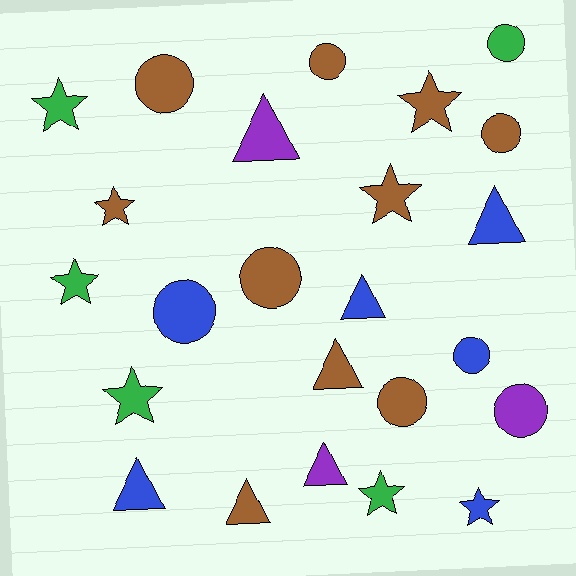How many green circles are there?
There is 1 green circle.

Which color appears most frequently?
Brown, with 10 objects.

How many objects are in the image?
There are 24 objects.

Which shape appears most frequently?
Circle, with 9 objects.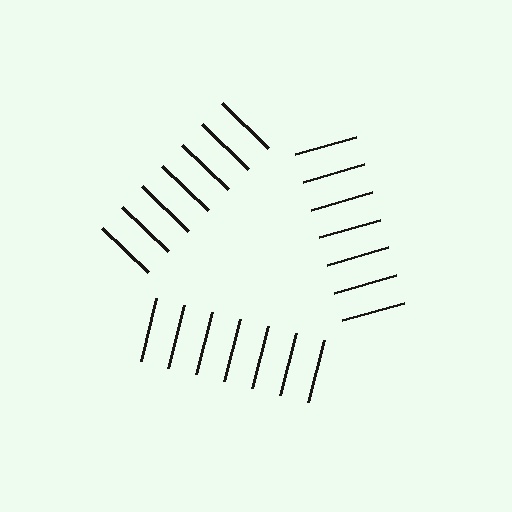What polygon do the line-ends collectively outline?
An illusory triangle — the line segments terminate on its edges but no continuous stroke is drawn.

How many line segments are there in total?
21 — 7 along each of the 3 edges.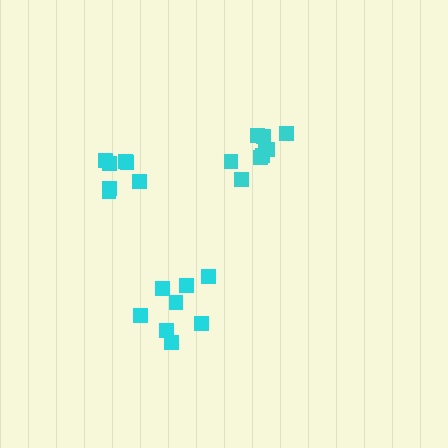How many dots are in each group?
Group 1: 8 dots, Group 2: 9 dots, Group 3: 7 dots (24 total).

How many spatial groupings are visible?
There are 3 spatial groupings.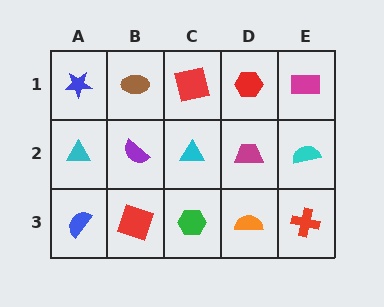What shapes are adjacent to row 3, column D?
A magenta trapezoid (row 2, column D), a green hexagon (row 3, column C), a red cross (row 3, column E).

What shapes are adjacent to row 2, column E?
A magenta rectangle (row 1, column E), a red cross (row 3, column E), a magenta trapezoid (row 2, column D).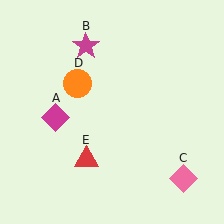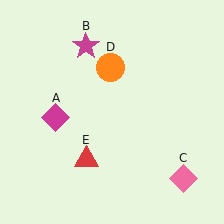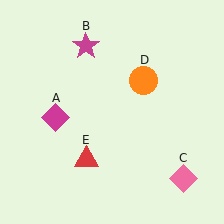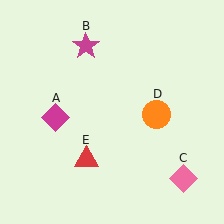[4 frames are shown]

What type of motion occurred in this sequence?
The orange circle (object D) rotated clockwise around the center of the scene.